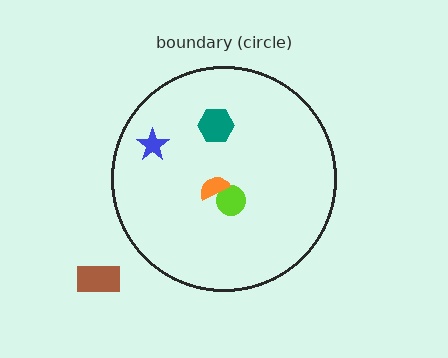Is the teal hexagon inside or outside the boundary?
Inside.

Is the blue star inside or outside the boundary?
Inside.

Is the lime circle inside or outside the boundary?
Inside.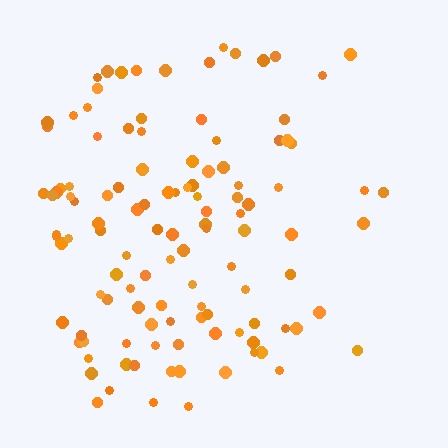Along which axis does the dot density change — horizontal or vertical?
Horizontal.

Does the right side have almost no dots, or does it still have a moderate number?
Still a moderate number, just noticeably fewer than the left.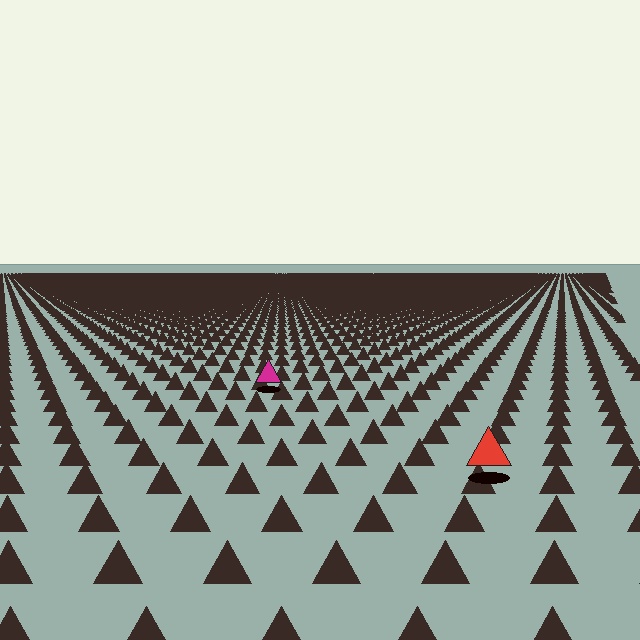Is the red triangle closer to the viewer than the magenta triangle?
Yes. The red triangle is closer — you can tell from the texture gradient: the ground texture is coarser near it.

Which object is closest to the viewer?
The red triangle is closest. The texture marks near it are larger and more spread out.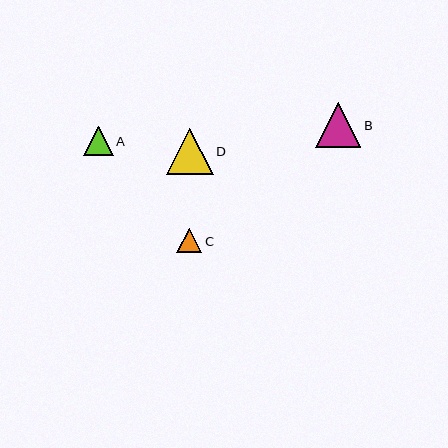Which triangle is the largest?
Triangle D is the largest with a size of approximately 47 pixels.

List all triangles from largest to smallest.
From largest to smallest: D, B, A, C.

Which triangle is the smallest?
Triangle C is the smallest with a size of approximately 25 pixels.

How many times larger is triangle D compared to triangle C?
Triangle D is approximately 1.9 times the size of triangle C.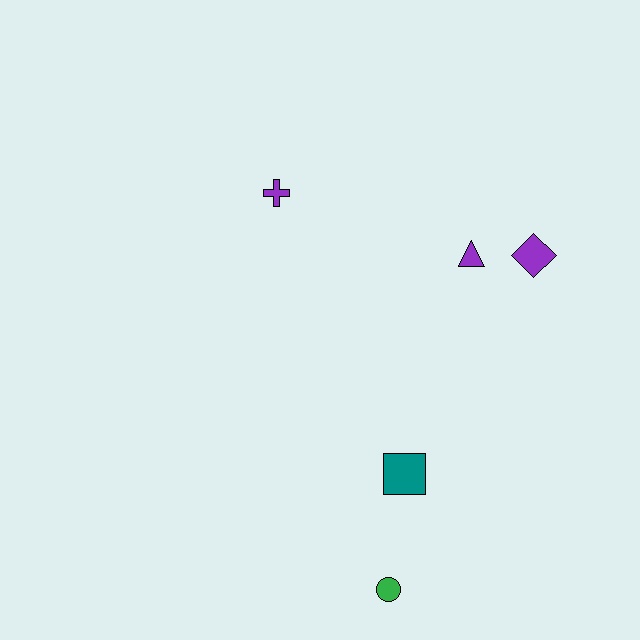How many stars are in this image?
There are no stars.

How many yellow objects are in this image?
There are no yellow objects.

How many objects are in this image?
There are 5 objects.